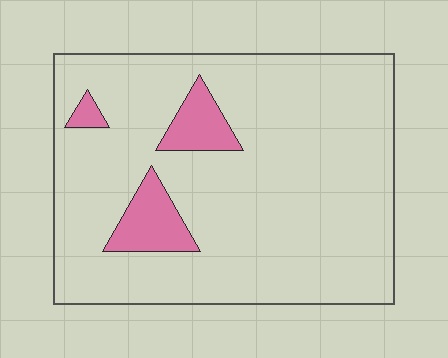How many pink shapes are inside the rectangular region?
3.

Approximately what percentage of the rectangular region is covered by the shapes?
Approximately 10%.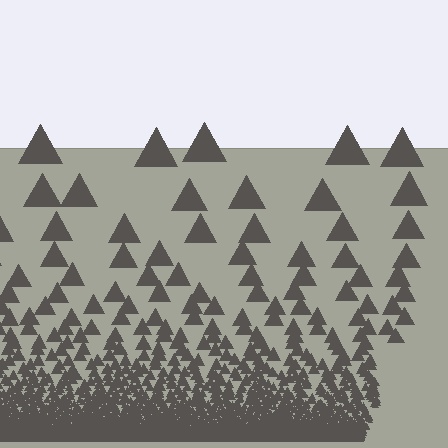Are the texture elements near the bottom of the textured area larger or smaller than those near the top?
Smaller. The gradient is inverted — elements near the bottom are smaller and denser.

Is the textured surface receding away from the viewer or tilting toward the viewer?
The surface appears to tilt toward the viewer. Texture elements get larger and sparser toward the top.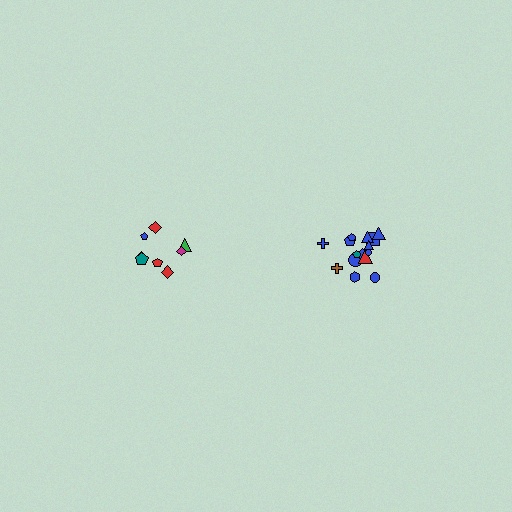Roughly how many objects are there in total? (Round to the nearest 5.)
Roughly 25 objects in total.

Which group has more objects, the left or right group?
The right group.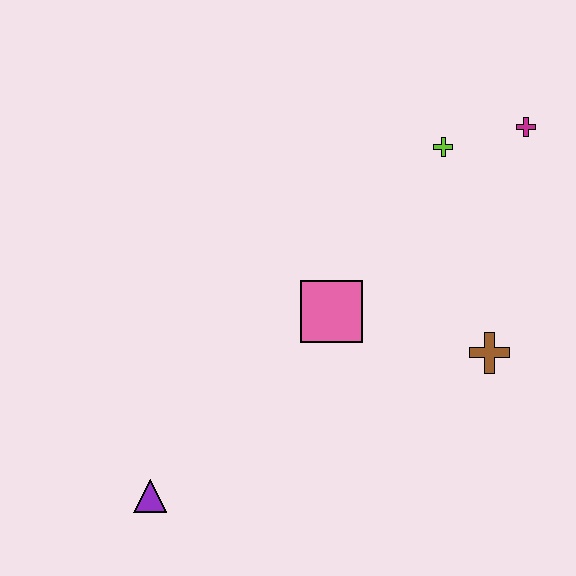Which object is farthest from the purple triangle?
The magenta cross is farthest from the purple triangle.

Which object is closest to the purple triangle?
The pink square is closest to the purple triangle.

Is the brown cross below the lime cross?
Yes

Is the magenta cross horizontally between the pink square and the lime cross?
No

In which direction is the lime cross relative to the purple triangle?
The lime cross is above the purple triangle.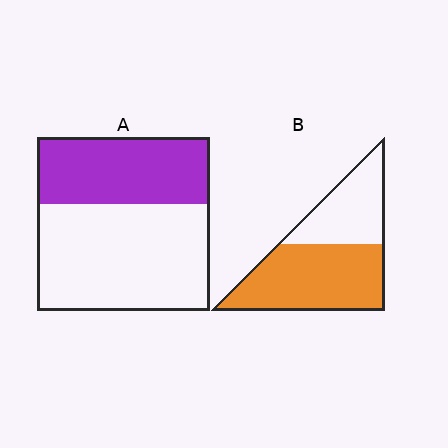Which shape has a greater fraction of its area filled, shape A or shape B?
Shape B.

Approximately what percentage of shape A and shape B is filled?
A is approximately 40% and B is approximately 60%.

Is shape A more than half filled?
No.